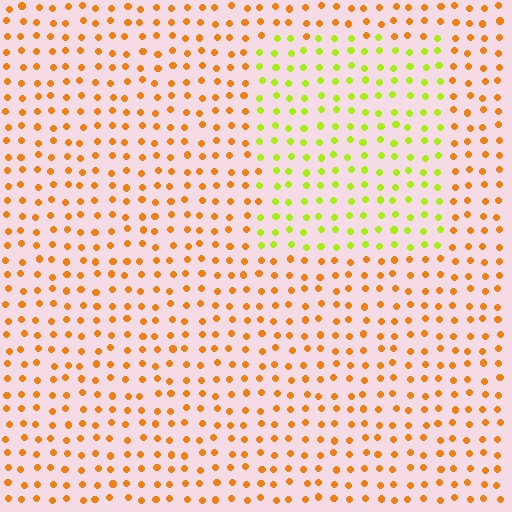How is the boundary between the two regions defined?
The boundary is defined purely by a slight shift in hue (about 51 degrees). Spacing, size, and orientation are identical on both sides.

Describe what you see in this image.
The image is filled with small orange elements in a uniform arrangement. A rectangle-shaped region is visible where the elements are tinted to a slightly different hue, forming a subtle color boundary.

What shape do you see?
I see a rectangle.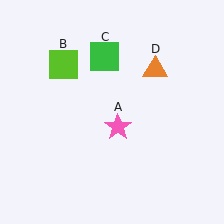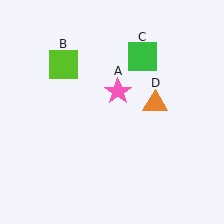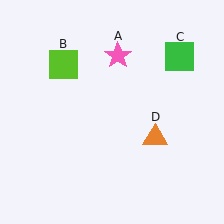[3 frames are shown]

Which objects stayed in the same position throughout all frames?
Lime square (object B) remained stationary.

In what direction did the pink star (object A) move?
The pink star (object A) moved up.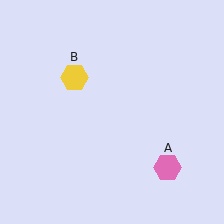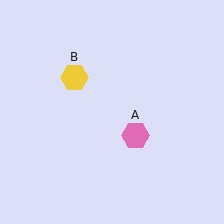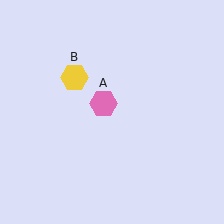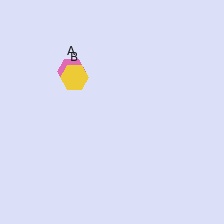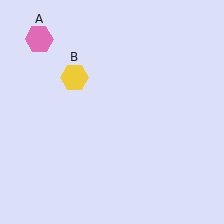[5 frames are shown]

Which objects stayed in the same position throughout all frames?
Yellow hexagon (object B) remained stationary.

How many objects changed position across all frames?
1 object changed position: pink hexagon (object A).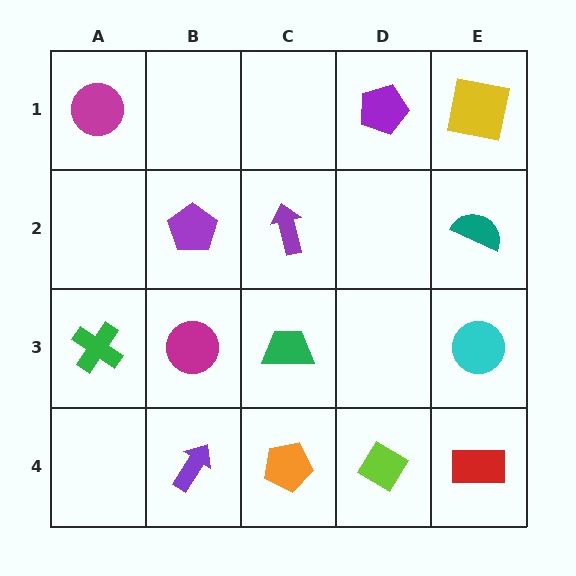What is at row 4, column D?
A lime diamond.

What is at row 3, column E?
A cyan circle.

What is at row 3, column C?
A green trapezoid.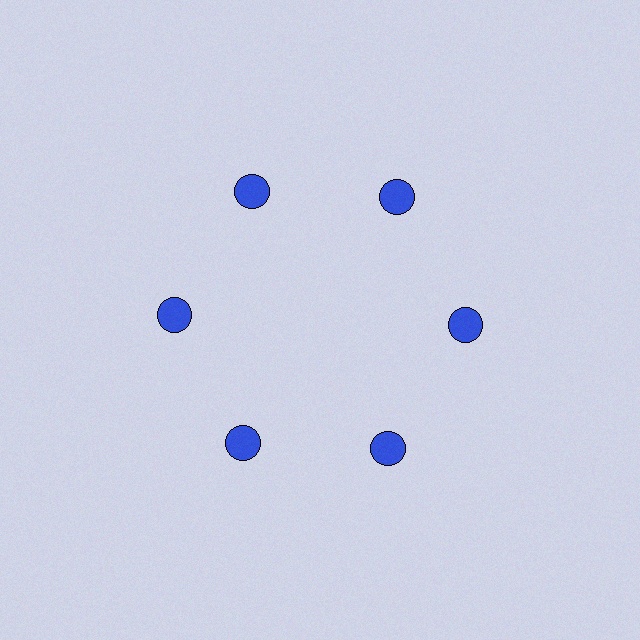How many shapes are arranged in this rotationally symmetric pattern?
There are 6 shapes, arranged in 6 groups of 1.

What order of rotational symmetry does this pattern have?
This pattern has 6-fold rotational symmetry.